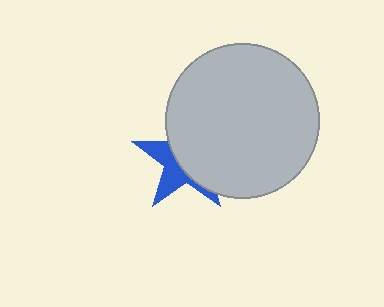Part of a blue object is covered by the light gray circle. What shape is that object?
It is a star.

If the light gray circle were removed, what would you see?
You would see the complete blue star.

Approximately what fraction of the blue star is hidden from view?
Roughly 61% of the blue star is hidden behind the light gray circle.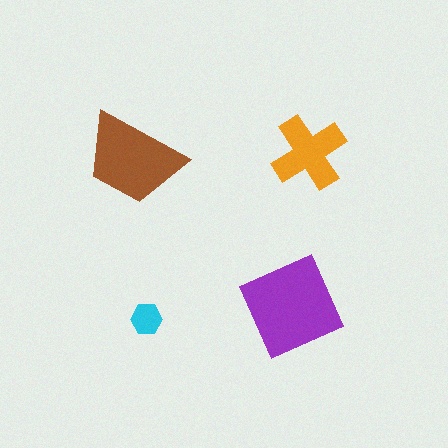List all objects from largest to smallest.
The purple diamond, the brown trapezoid, the orange cross, the cyan hexagon.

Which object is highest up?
The orange cross is topmost.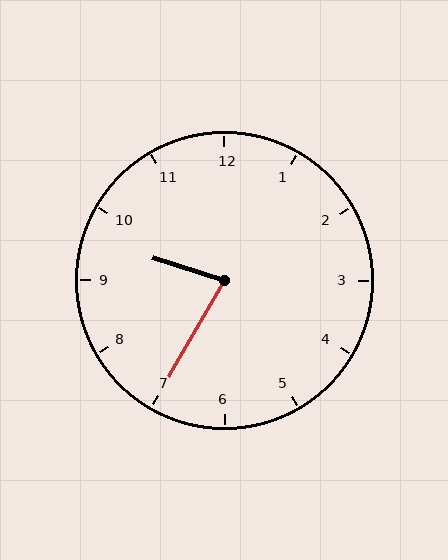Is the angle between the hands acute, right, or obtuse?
It is acute.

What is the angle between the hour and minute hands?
Approximately 78 degrees.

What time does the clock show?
9:35.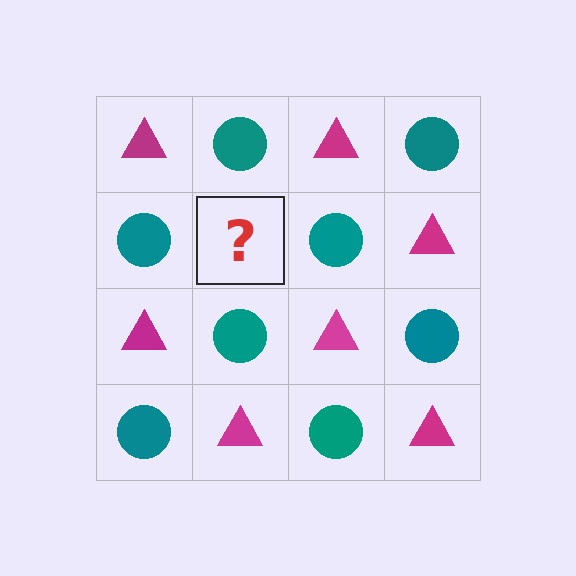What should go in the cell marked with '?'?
The missing cell should contain a magenta triangle.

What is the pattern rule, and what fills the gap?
The rule is that it alternates magenta triangle and teal circle in a checkerboard pattern. The gap should be filled with a magenta triangle.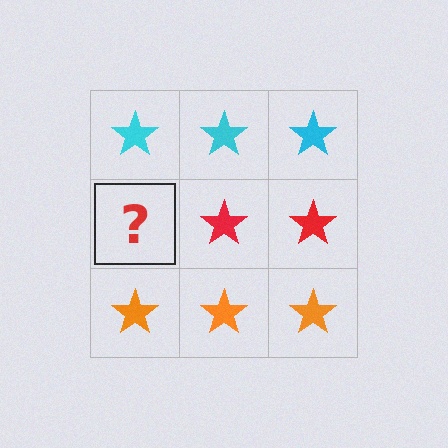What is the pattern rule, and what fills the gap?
The rule is that each row has a consistent color. The gap should be filled with a red star.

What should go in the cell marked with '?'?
The missing cell should contain a red star.